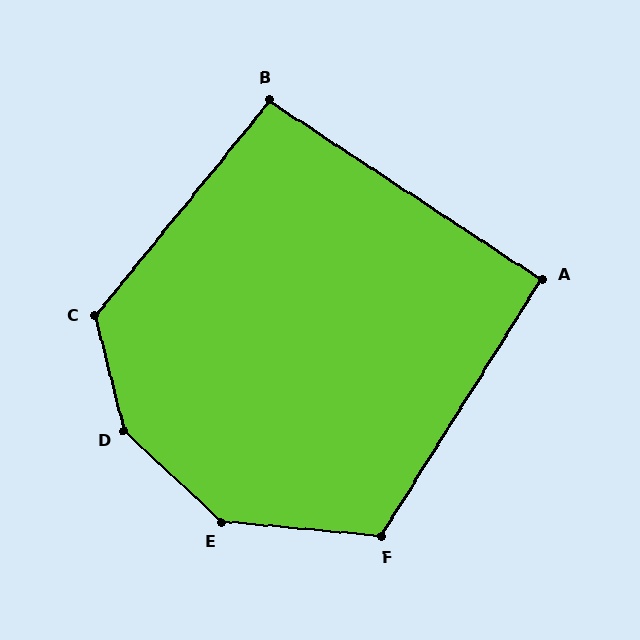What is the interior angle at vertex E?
Approximately 142 degrees (obtuse).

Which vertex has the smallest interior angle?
A, at approximately 91 degrees.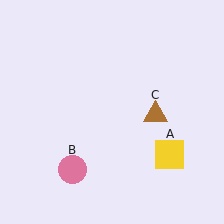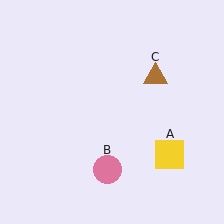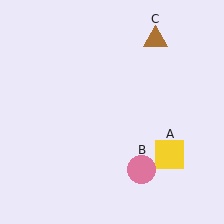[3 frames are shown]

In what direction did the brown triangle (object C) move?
The brown triangle (object C) moved up.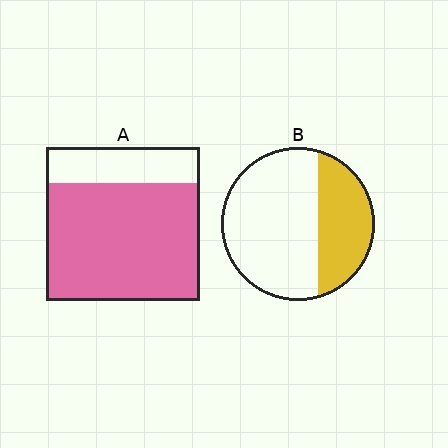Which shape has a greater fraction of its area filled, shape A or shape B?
Shape A.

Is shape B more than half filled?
No.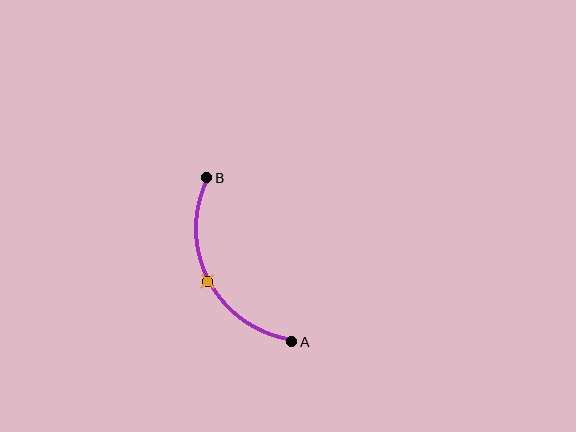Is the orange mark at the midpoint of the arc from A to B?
Yes. The orange mark lies on the arc at equal arc-length from both A and B — it is the arc midpoint.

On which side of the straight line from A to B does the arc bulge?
The arc bulges to the left of the straight line connecting A and B.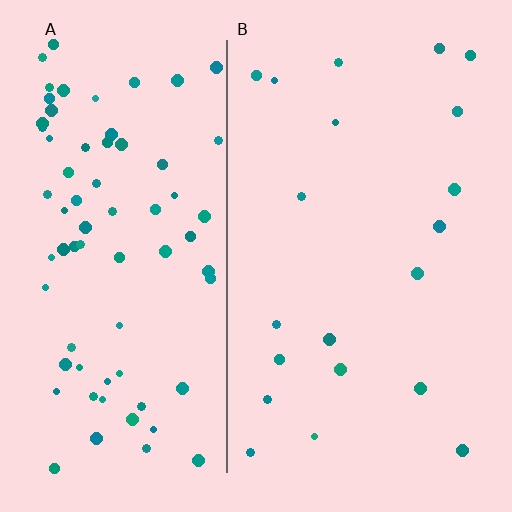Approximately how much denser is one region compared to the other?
Approximately 3.8× — region A over region B.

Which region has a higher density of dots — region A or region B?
A (the left).